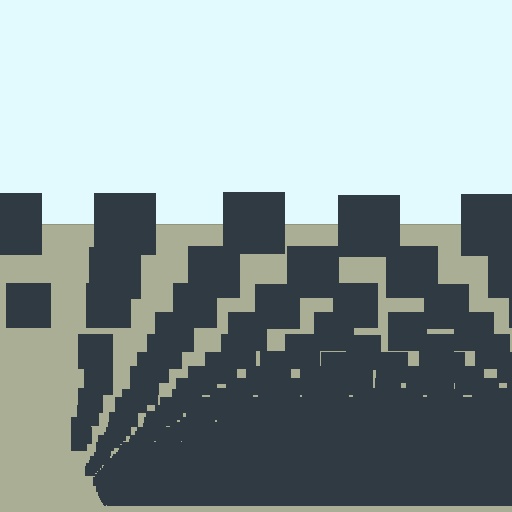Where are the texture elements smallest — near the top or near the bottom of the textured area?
Near the bottom.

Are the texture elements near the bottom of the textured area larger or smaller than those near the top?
Smaller. The gradient is inverted — elements near the bottom are smaller and denser.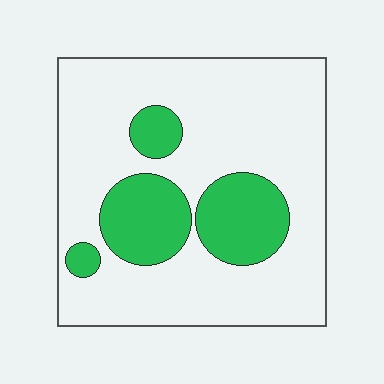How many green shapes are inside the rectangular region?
4.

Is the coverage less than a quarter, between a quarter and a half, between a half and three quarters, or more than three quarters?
Less than a quarter.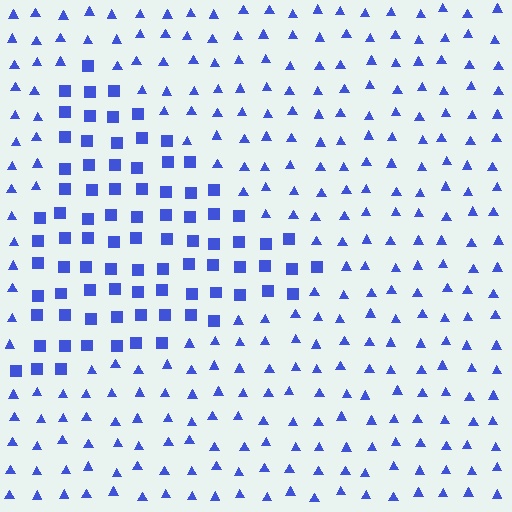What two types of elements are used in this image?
The image uses squares inside the triangle region and triangles outside it.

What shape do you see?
I see a triangle.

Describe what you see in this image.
The image is filled with small blue elements arranged in a uniform grid. A triangle-shaped region contains squares, while the surrounding area contains triangles. The boundary is defined purely by the change in element shape.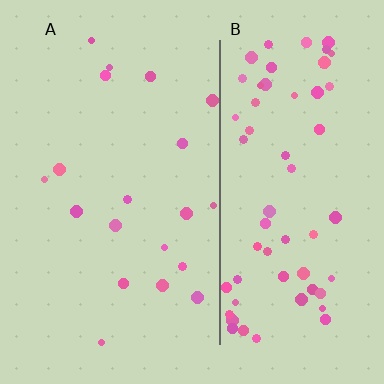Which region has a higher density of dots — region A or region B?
B (the right).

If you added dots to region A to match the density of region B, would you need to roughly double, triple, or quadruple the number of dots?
Approximately triple.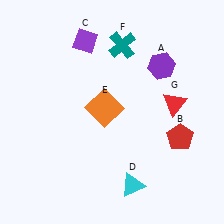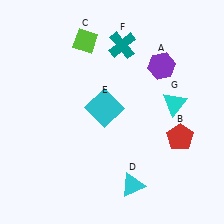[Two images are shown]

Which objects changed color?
C changed from purple to lime. E changed from orange to cyan. G changed from red to cyan.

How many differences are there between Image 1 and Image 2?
There are 3 differences between the two images.